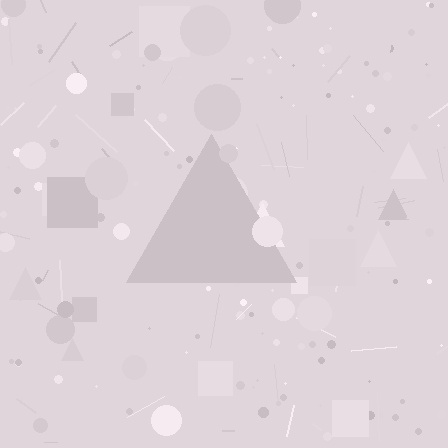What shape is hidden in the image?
A triangle is hidden in the image.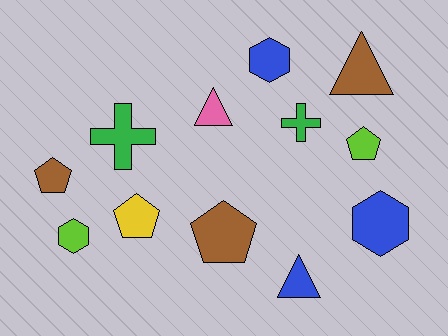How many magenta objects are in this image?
There are no magenta objects.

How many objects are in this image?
There are 12 objects.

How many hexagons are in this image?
There are 3 hexagons.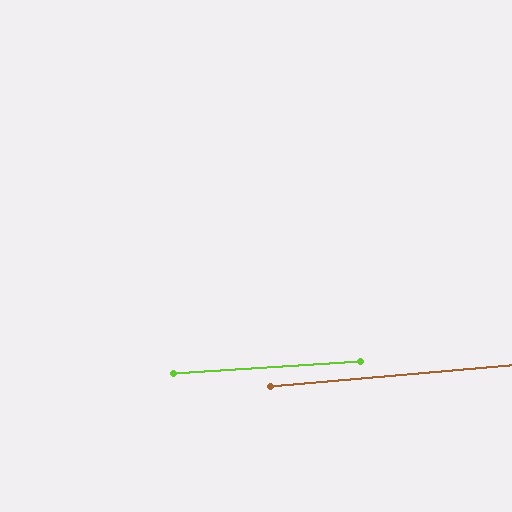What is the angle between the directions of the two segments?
Approximately 1 degree.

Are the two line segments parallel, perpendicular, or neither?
Parallel — their directions differ by only 1.5°.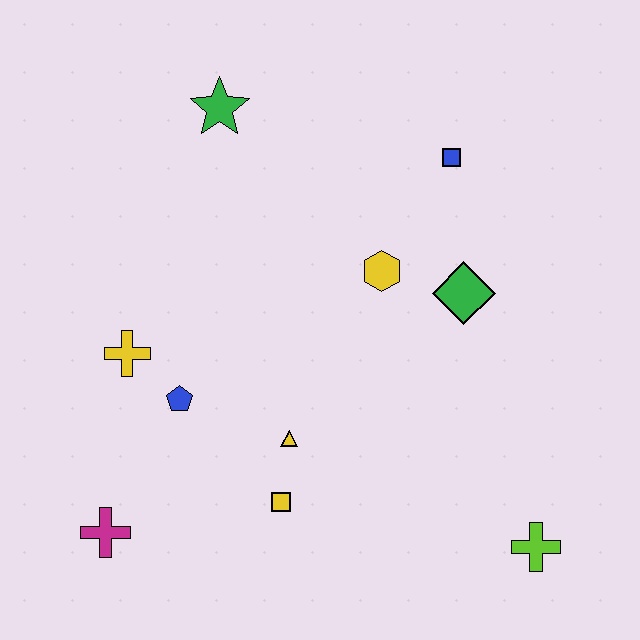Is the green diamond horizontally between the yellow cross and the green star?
No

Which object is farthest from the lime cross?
The green star is farthest from the lime cross.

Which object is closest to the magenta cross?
The blue pentagon is closest to the magenta cross.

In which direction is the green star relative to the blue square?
The green star is to the left of the blue square.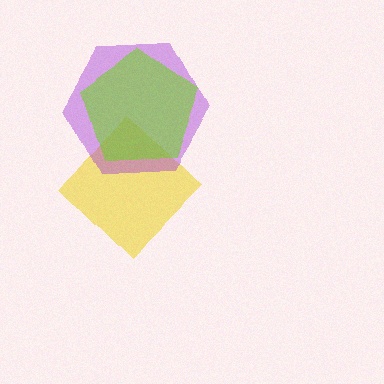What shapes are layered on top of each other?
The layered shapes are: a yellow diamond, a purple hexagon, a lime pentagon.